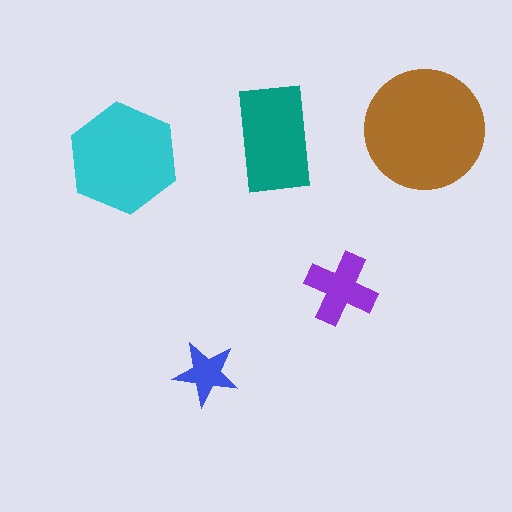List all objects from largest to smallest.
The brown circle, the cyan hexagon, the teal rectangle, the purple cross, the blue star.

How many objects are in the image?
There are 5 objects in the image.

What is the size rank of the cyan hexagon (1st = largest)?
2nd.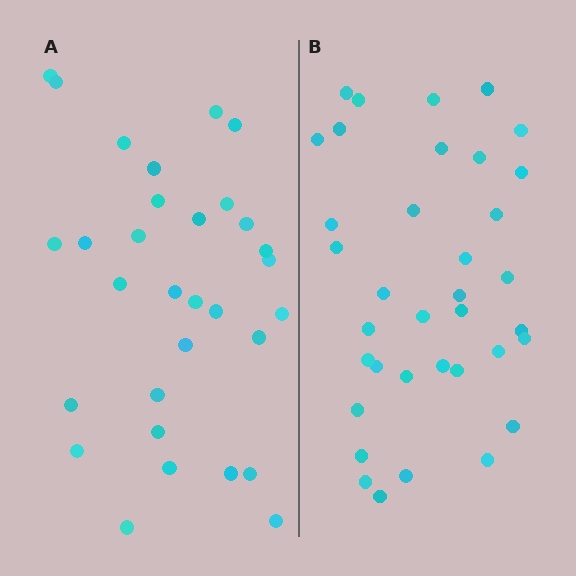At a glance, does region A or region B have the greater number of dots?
Region B (the right region) has more dots.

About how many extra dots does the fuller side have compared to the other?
Region B has about 5 more dots than region A.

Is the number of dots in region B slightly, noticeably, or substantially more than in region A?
Region B has only slightly more — the two regions are fairly close. The ratio is roughly 1.2 to 1.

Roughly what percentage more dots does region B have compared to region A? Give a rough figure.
About 15% more.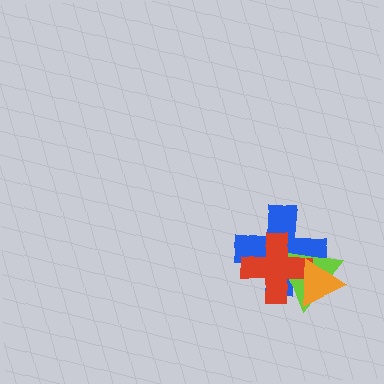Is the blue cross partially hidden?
Yes, it is partially covered by another shape.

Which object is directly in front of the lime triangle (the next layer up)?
The red cross is directly in front of the lime triangle.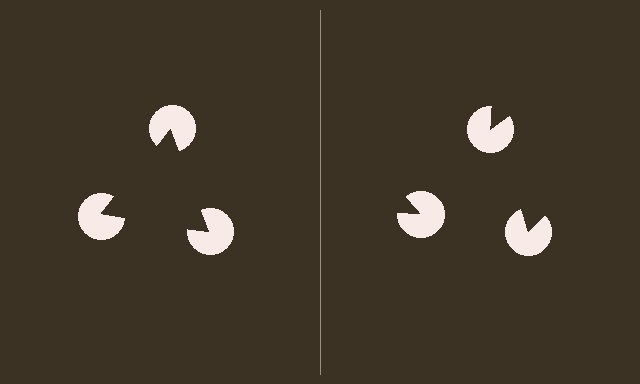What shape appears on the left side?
An illusory triangle.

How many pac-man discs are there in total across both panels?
6 — 3 on each side.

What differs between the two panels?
The pac-man discs are positioned identically on both sides; only the wedge orientations differ. On the left they align to a triangle; on the right they are misaligned.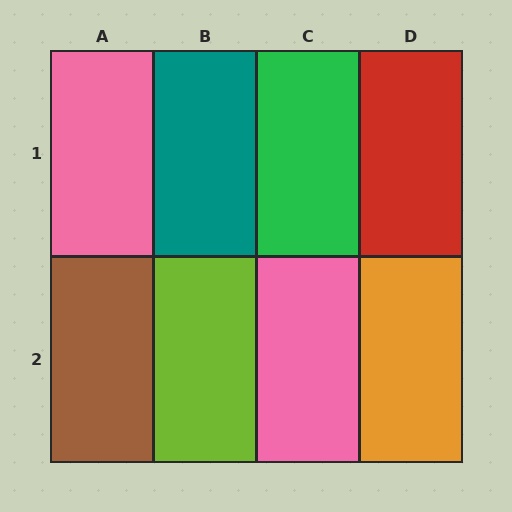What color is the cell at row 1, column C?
Green.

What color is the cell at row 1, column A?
Pink.